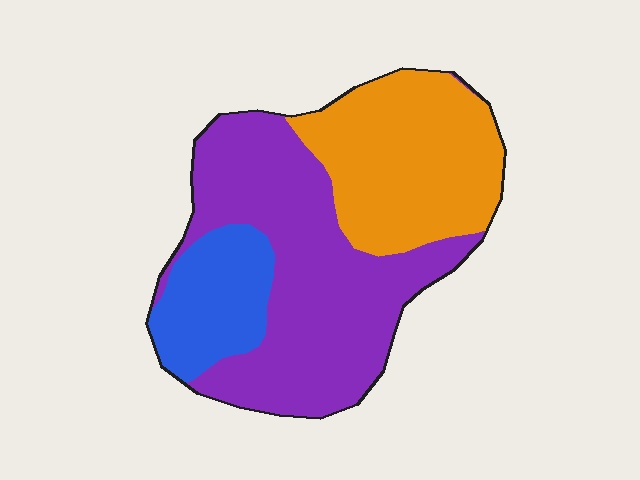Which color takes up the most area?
Purple, at roughly 50%.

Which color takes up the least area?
Blue, at roughly 15%.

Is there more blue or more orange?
Orange.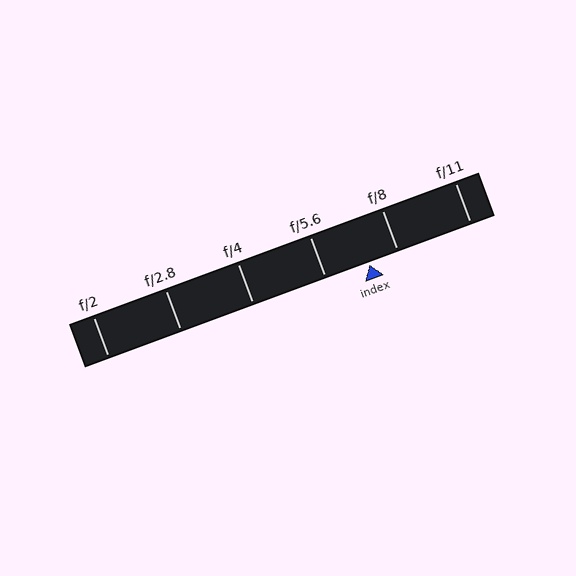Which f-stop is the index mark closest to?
The index mark is closest to f/8.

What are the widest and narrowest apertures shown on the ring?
The widest aperture shown is f/2 and the narrowest is f/11.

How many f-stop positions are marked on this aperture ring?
There are 6 f-stop positions marked.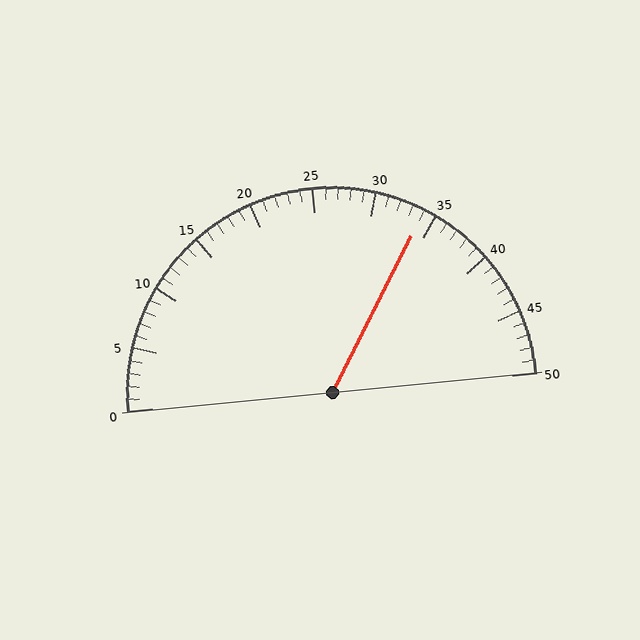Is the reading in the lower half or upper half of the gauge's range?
The reading is in the upper half of the range (0 to 50).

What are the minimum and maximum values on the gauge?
The gauge ranges from 0 to 50.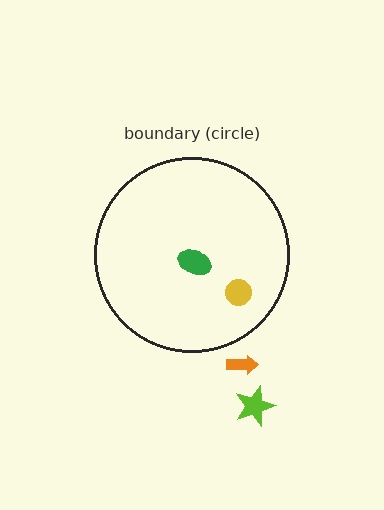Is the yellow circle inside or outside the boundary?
Inside.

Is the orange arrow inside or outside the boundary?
Outside.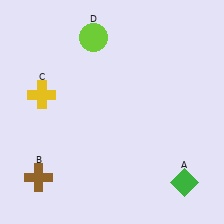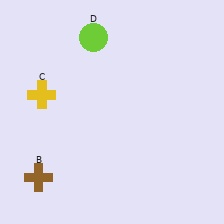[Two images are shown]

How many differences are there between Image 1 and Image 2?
There is 1 difference between the two images.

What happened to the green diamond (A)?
The green diamond (A) was removed in Image 2. It was in the bottom-right area of Image 1.